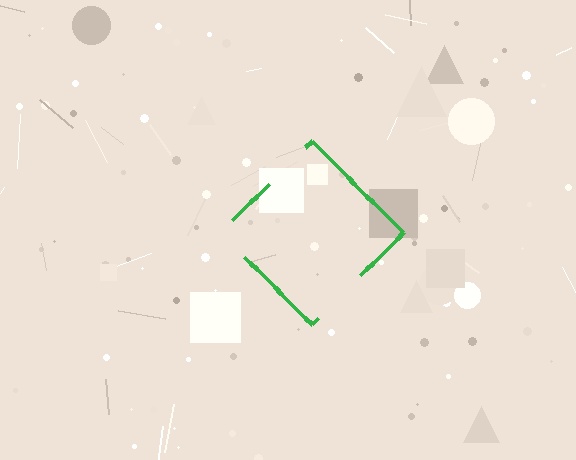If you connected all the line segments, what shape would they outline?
They would outline a diamond.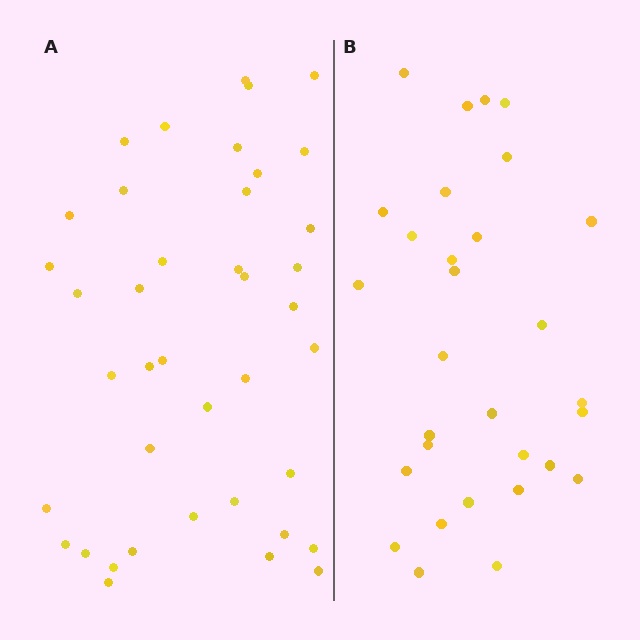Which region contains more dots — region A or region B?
Region A (the left region) has more dots.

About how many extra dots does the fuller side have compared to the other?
Region A has roughly 10 or so more dots than region B.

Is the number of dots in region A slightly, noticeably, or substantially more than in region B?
Region A has noticeably more, but not dramatically so. The ratio is roughly 1.3 to 1.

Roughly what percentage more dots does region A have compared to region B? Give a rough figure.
About 35% more.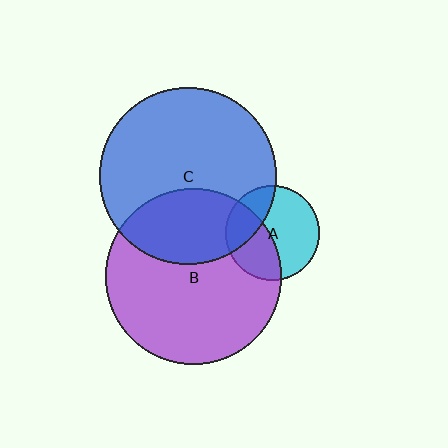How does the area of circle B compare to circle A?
Approximately 3.5 times.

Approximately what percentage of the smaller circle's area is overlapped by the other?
Approximately 30%.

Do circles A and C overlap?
Yes.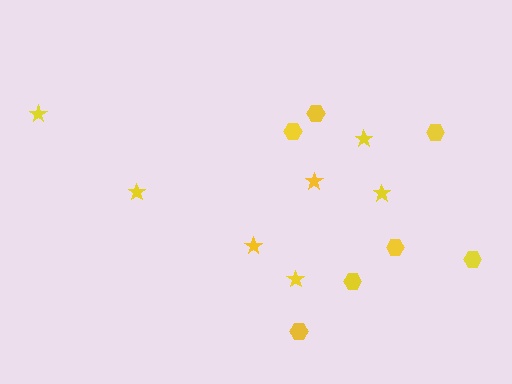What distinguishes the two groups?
There are 2 groups: one group of hexagons (7) and one group of stars (7).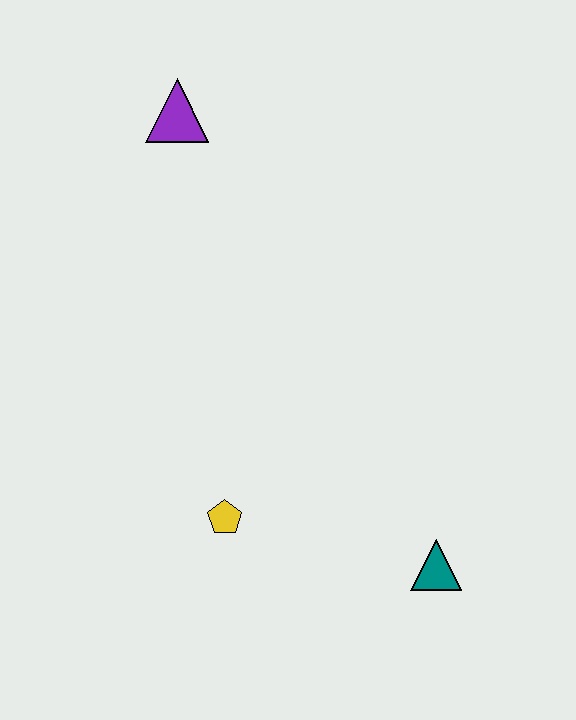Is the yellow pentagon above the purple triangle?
No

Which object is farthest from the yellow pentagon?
The purple triangle is farthest from the yellow pentagon.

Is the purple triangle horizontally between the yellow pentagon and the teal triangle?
No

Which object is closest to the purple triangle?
The yellow pentagon is closest to the purple triangle.